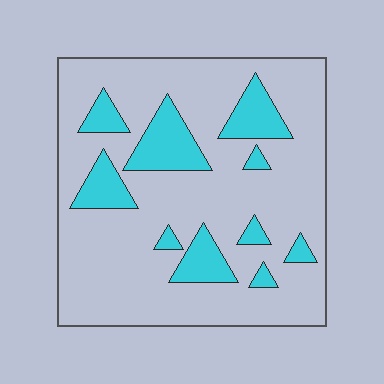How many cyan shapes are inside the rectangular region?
10.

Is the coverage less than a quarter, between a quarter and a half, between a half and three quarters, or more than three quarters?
Less than a quarter.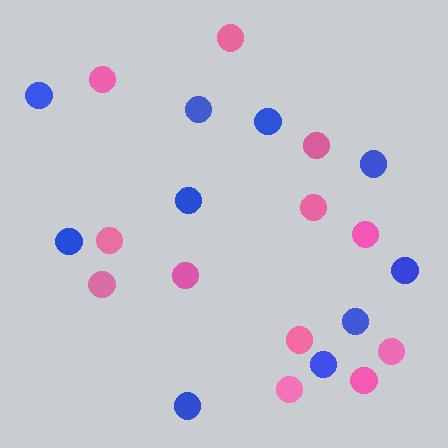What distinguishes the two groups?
There are 2 groups: one group of pink circles (12) and one group of blue circles (10).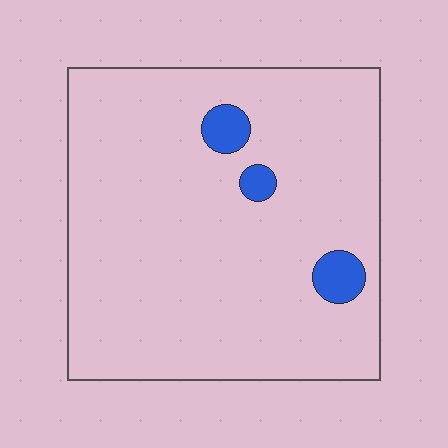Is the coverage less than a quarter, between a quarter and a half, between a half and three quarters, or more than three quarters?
Less than a quarter.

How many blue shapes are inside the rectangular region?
3.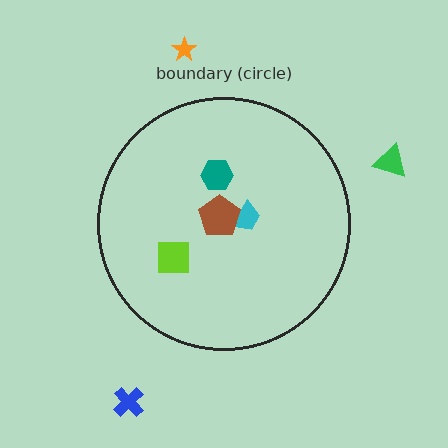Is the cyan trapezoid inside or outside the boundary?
Inside.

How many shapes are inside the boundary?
4 inside, 3 outside.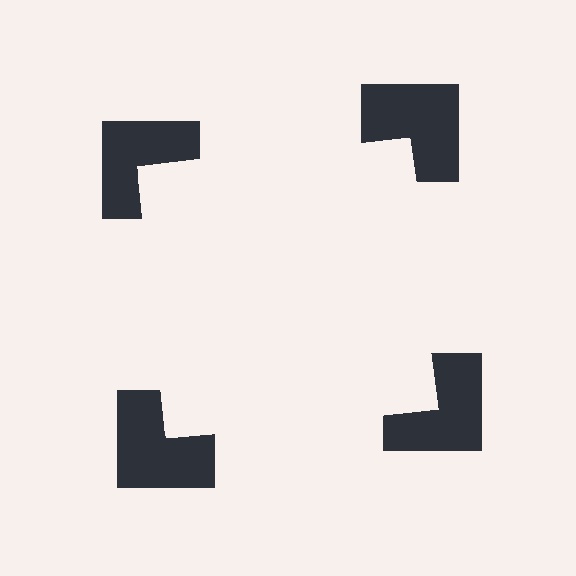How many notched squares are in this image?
There are 4 — one at each vertex of the illusory square.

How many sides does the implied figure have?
4 sides.